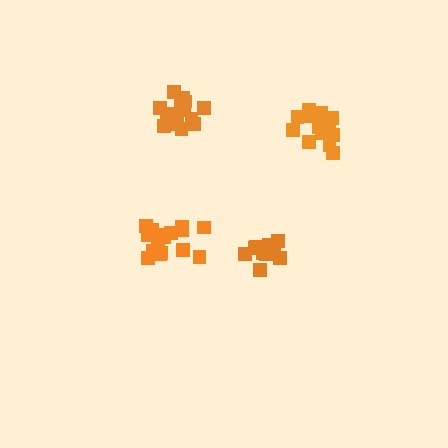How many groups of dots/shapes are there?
There are 4 groups.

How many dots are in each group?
Group 1: 17 dots, Group 2: 15 dots, Group 3: 14 dots, Group 4: 15 dots (61 total).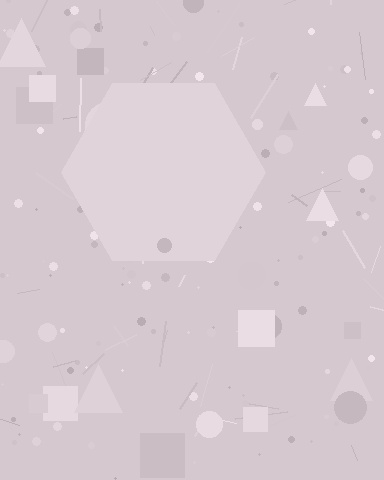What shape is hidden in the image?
A hexagon is hidden in the image.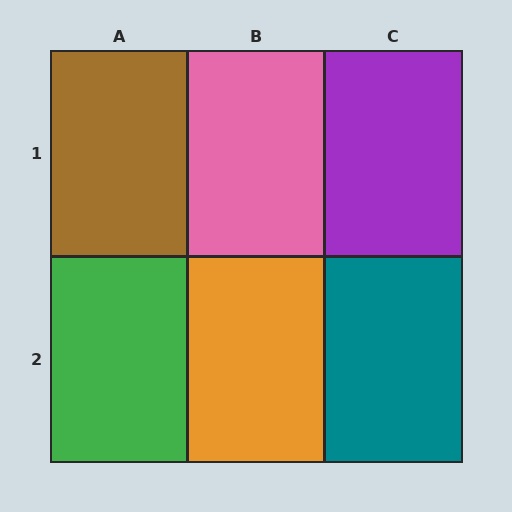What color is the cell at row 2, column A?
Green.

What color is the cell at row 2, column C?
Teal.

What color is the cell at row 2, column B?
Orange.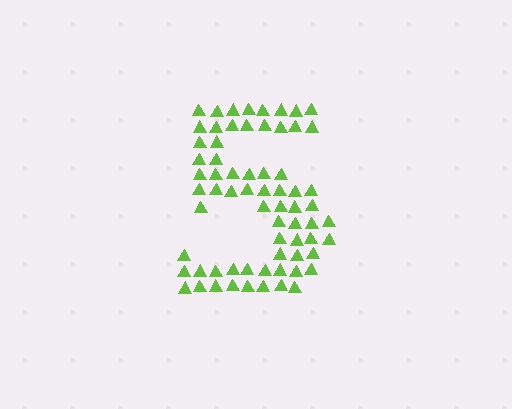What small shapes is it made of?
It is made of small triangles.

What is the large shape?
The large shape is the digit 5.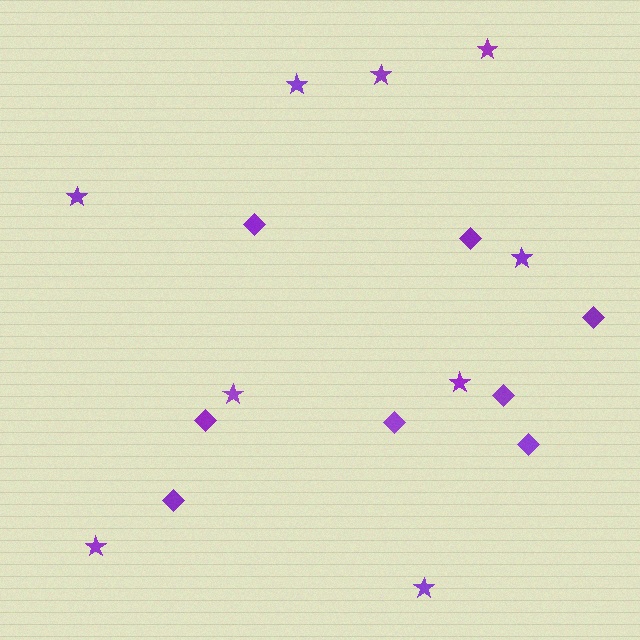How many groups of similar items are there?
There are 2 groups: one group of diamonds (8) and one group of stars (9).